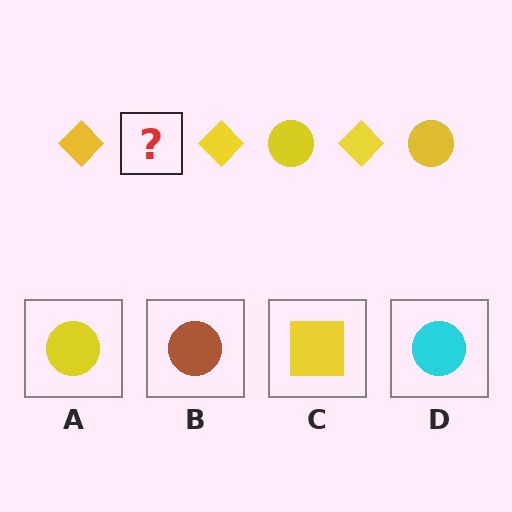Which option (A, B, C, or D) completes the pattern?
A.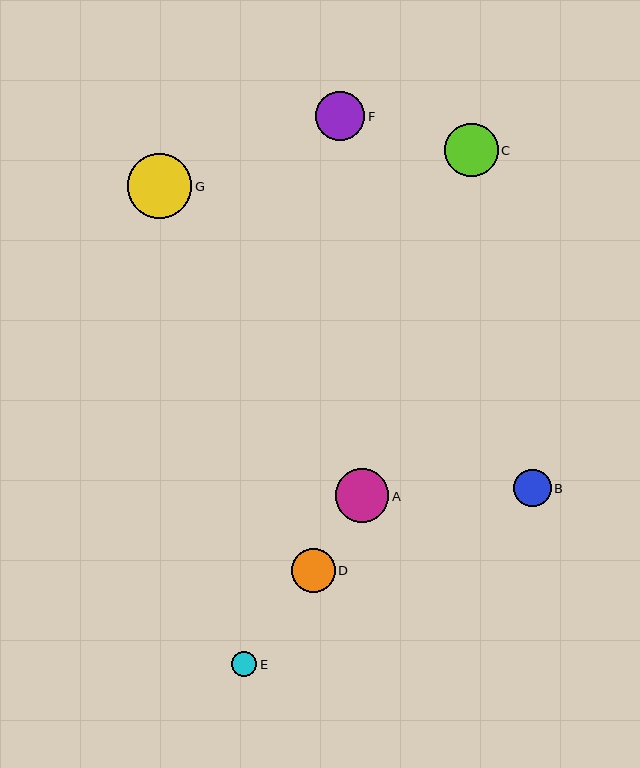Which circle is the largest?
Circle G is the largest with a size of approximately 64 pixels.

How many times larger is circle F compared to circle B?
Circle F is approximately 1.3 times the size of circle B.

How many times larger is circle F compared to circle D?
Circle F is approximately 1.1 times the size of circle D.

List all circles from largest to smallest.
From largest to smallest: G, C, A, F, D, B, E.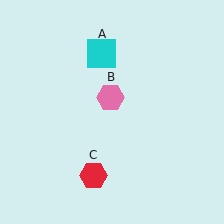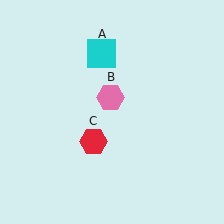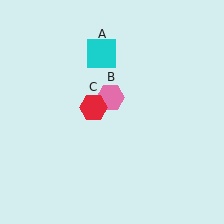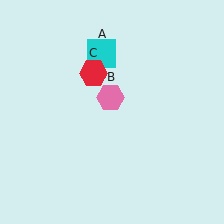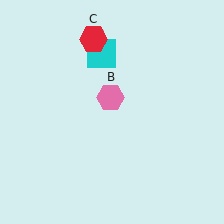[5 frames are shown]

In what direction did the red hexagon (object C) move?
The red hexagon (object C) moved up.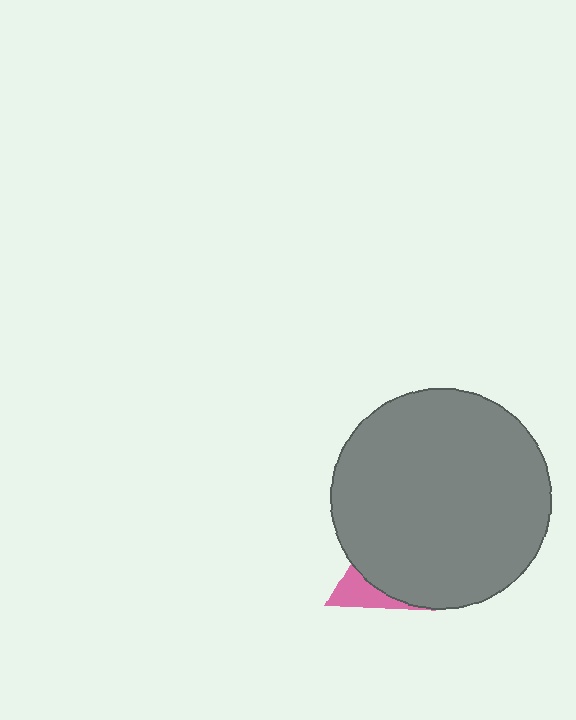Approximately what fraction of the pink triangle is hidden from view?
Roughly 69% of the pink triangle is hidden behind the gray circle.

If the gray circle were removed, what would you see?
You would see the complete pink triangle.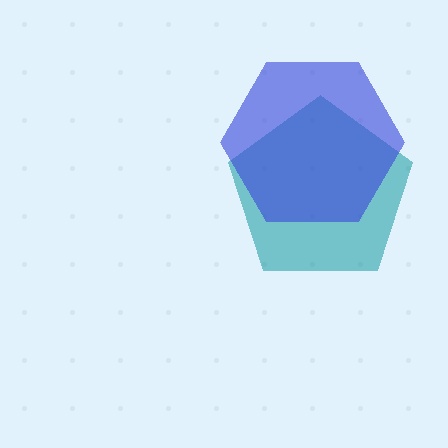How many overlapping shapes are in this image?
There are 2 overlapping shapes in the image.